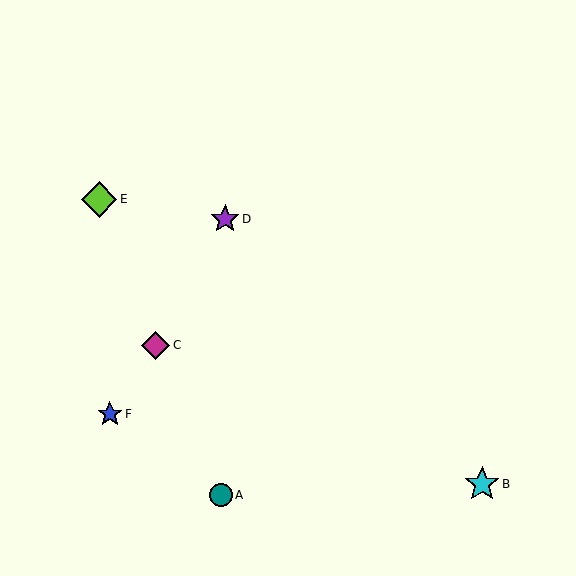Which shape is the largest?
The lime diamond (labeled E) is the largest.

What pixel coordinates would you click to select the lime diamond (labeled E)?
Click at (99, 199) to select the lime diamond E.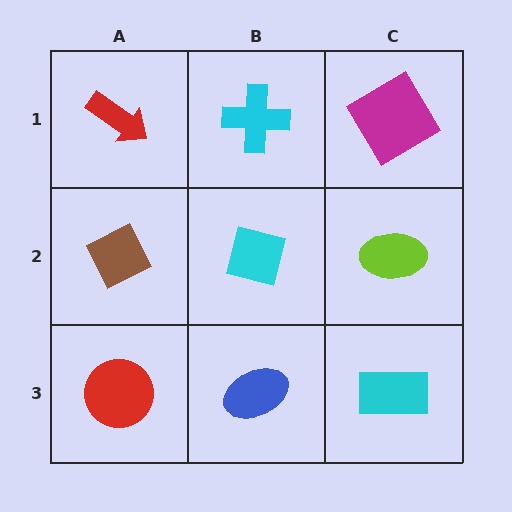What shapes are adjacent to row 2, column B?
A cyan cross (row 1, column B), a blue ellipse (row 3, column B), a brown diamond (row 2, column A), a lime ellipse (row 2, column C).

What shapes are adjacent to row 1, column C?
A lime ellipse (row 2, column C), a cyan cross (row 1, column B).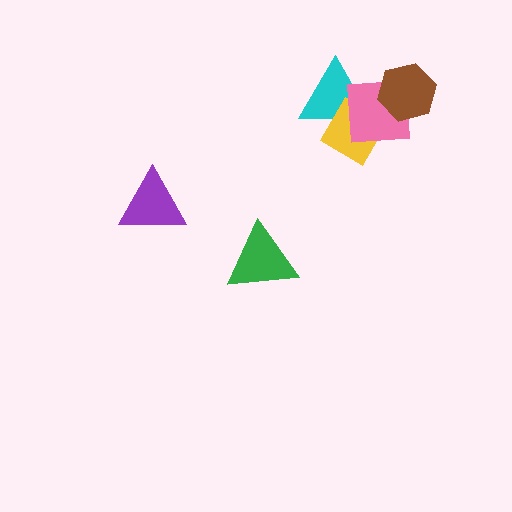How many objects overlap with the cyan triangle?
2 objects overlap with the cyan triangle.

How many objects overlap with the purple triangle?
0 objects overlap with the purple triangle.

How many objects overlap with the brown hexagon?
1 object overlaps with the brown hexagon.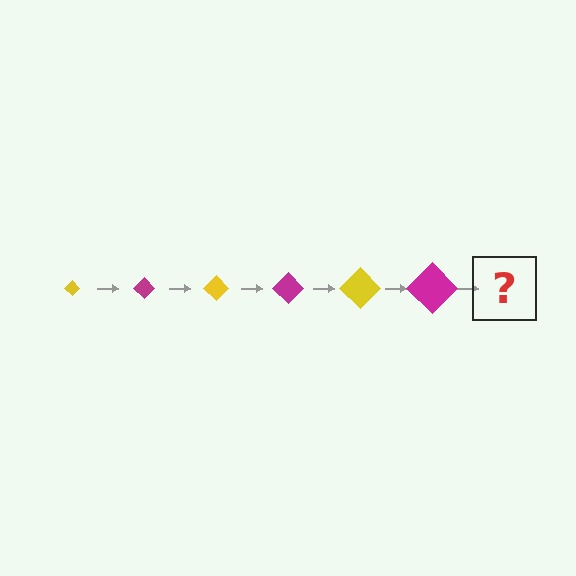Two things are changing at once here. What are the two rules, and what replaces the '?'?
The two rules are that the diamond grows larger each step and the color cycles through yellow and magenta. The '?' should be a yellow diamond, larger than the previous one.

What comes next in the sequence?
The next element should be a yellow diamond, larger than the previous one.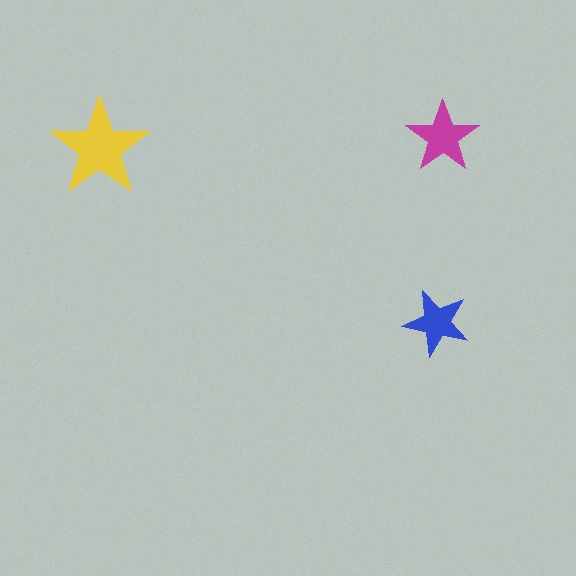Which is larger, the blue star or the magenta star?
The magenta one.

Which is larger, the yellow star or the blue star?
The yellow one.